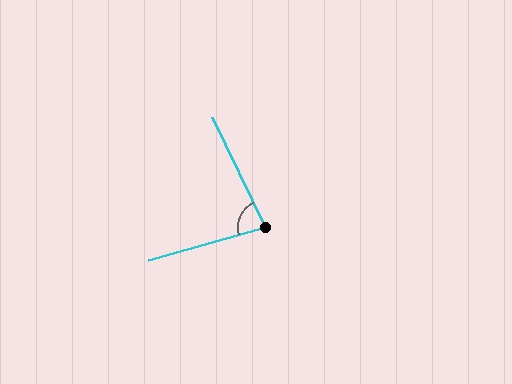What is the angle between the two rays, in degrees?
Approximately 80 degrees.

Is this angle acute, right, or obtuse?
It is acute.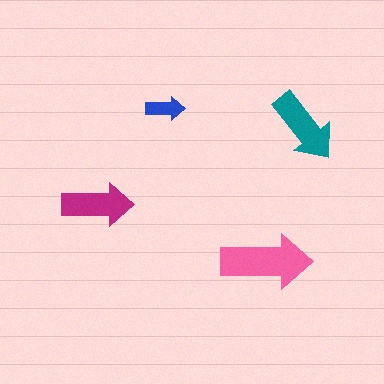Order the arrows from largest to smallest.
the pink one, the teal one, the magenta one, the blue one.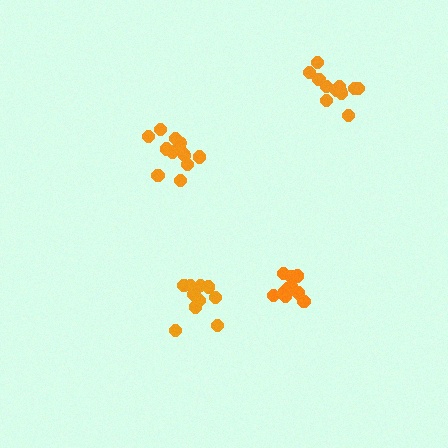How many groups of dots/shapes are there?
There are 4 groups.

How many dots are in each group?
Group 1: 11 dots, Group 2: 12 dots, Group 3: 12 dots, Group 4: 10 dots (45 total).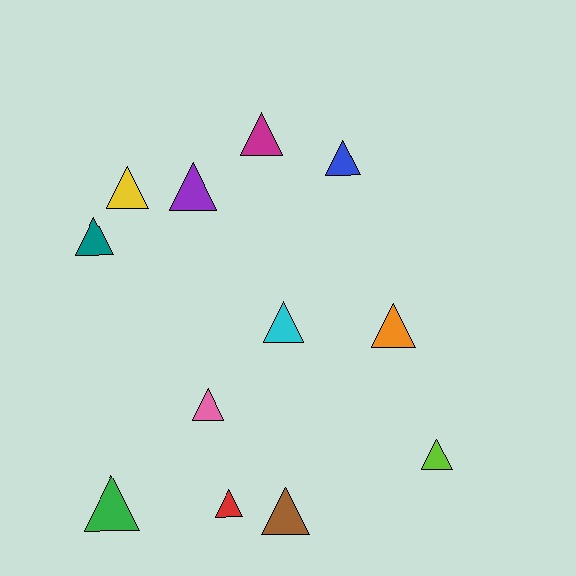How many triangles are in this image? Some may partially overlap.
There are 12 triangles.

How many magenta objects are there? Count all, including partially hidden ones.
There is 1 magenta object.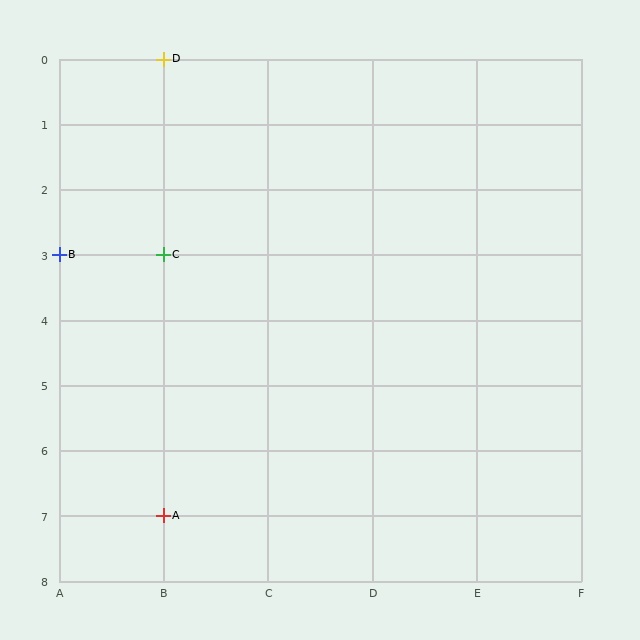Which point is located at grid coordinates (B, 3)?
Point C is at (B, 3).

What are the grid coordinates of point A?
Point A is at grid coordinates (B, 7).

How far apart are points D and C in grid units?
Points D and C are 3 rows apart.